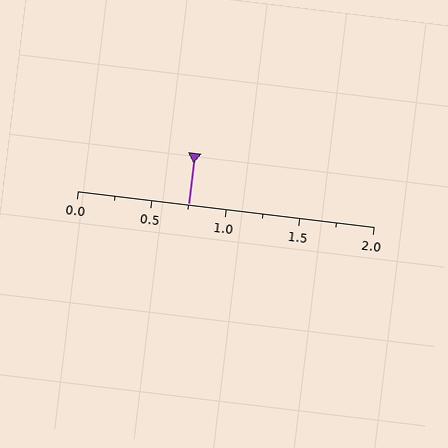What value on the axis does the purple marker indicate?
The marker indicates approximately 0.75.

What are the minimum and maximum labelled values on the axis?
The axis runs from 0.0 to 2.0.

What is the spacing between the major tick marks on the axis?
The major ticks are spaced 0.5 apart.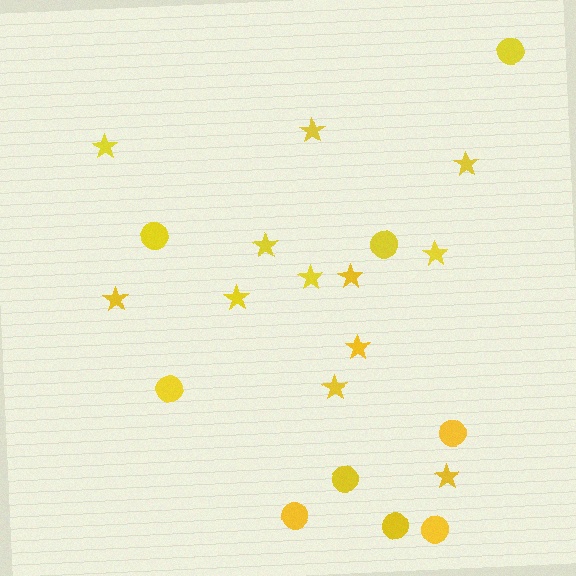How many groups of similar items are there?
There are 2 groups: one group of circles (9) and one group of stars (12).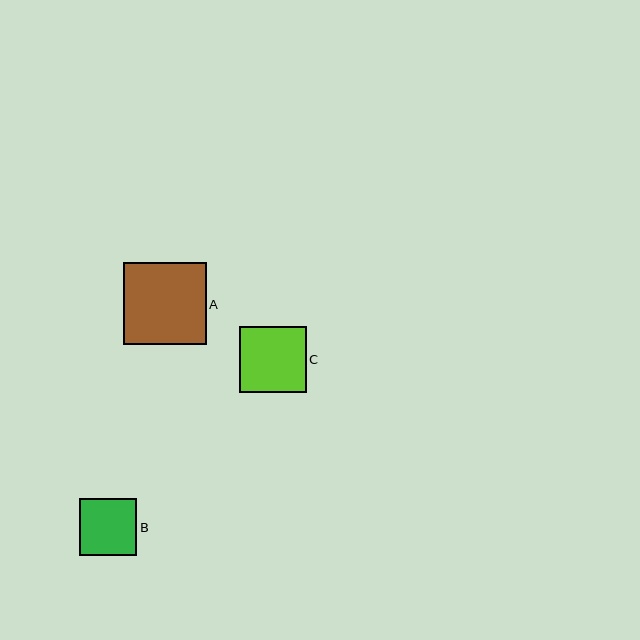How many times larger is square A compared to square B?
Square A is approximately 1.4 times the size of square B.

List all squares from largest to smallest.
From largest to smallest: A, C, B.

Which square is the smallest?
Square B is the smallest with a size of approximately 57 pixels.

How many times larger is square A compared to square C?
Square A is approximately 1.2 times the size of square C.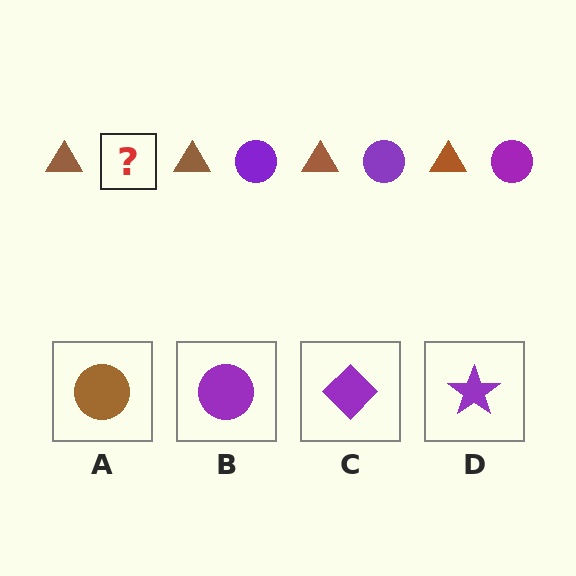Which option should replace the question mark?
Option B.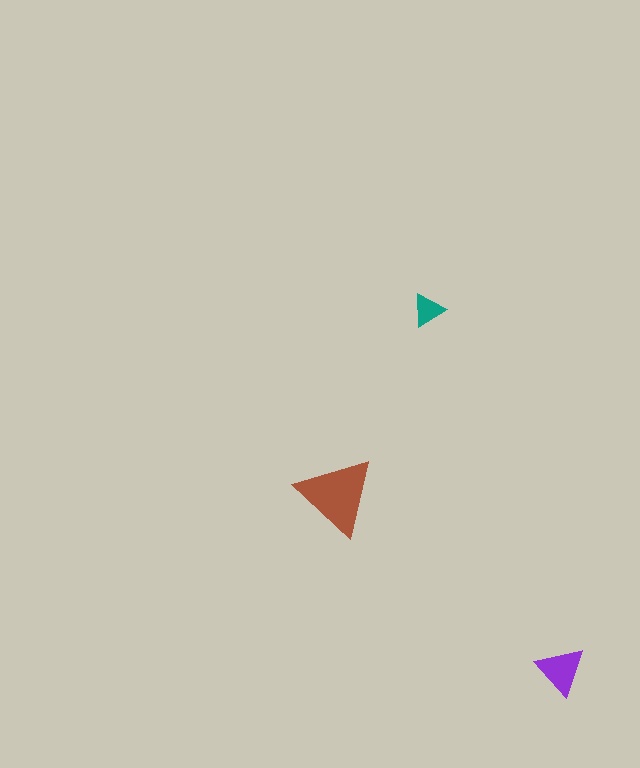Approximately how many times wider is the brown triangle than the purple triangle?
About 1.5 times wider.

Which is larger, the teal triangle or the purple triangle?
The purple one.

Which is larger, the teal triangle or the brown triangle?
The brown one.